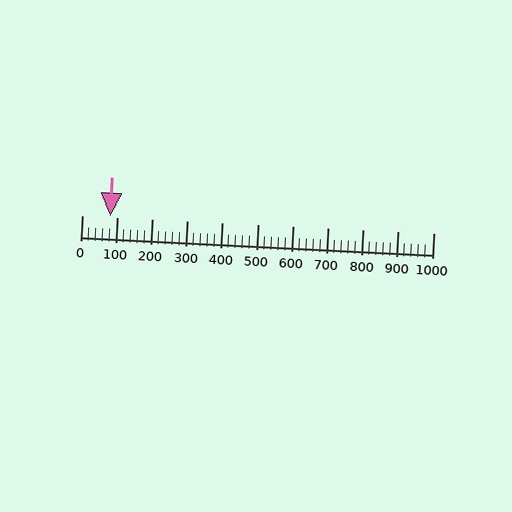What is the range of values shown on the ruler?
The ruler shows values from 0 to 1000.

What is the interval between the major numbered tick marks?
The major tick marks are spaced 100 units apart.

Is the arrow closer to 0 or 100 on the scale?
The arrow is closer to 100.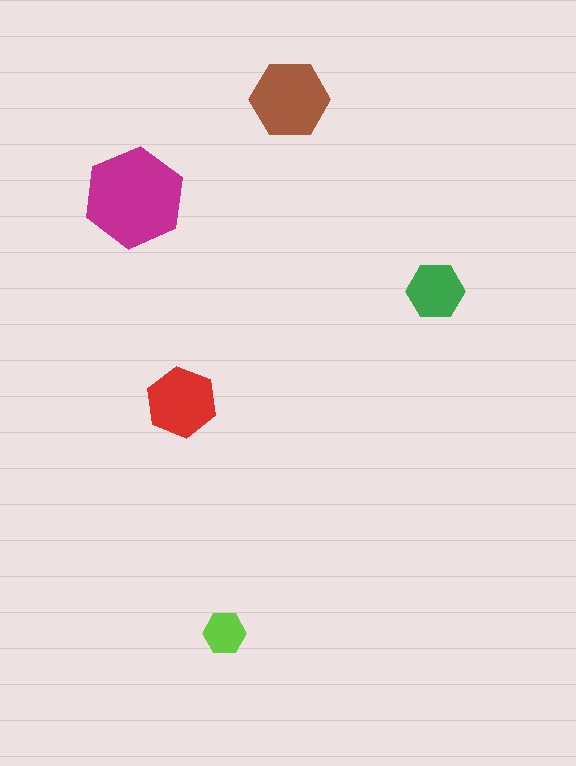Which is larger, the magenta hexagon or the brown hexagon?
The magenta one.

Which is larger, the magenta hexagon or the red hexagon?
The magenta one.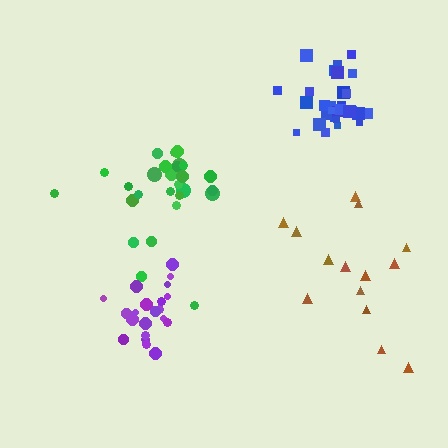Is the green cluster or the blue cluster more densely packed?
Blue.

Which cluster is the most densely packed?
Blue.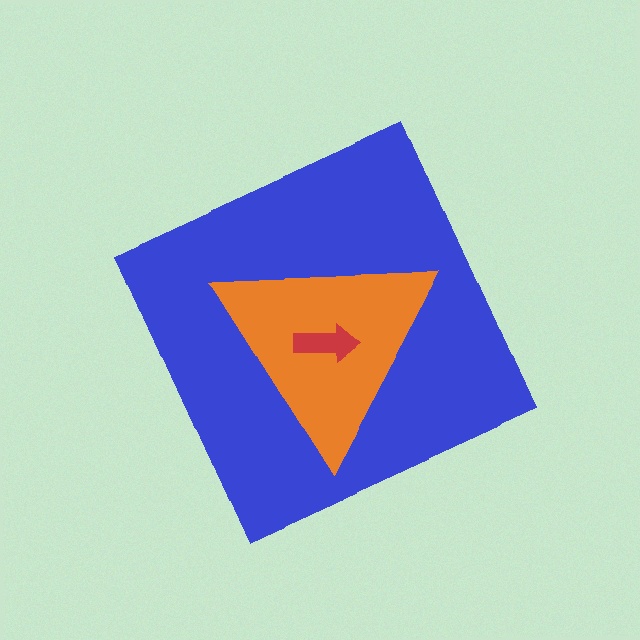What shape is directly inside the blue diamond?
The orange triangle.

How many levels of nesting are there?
3.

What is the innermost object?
The red arrow.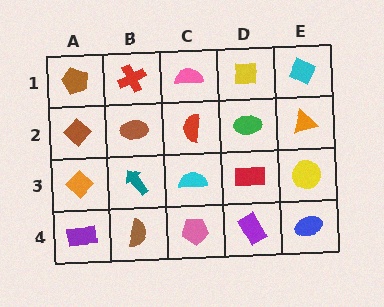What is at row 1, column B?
A red cross.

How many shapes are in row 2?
5 shapes.